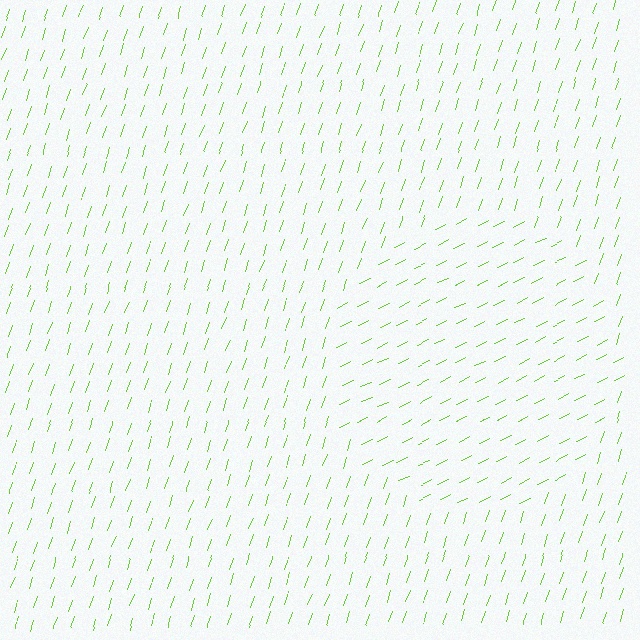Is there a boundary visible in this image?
Yes, there is a texture boundary formed by a change in line orientation.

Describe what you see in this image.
The image is filled with small lime line segments. A circle region in the image has lines oriented differently from the surrounding lines, creating a visible texture boundary.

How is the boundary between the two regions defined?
The boundary is defined purely by a change in line orientation (approximately 45 degrees difference). All lines are the same color and thickness.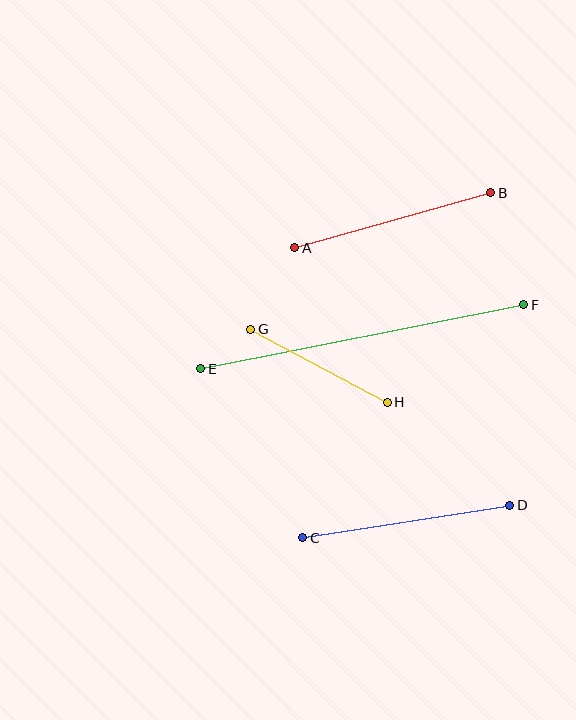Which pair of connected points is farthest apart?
Points E and F are farthest apart.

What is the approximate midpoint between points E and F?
The midpoint is at approximately (362, 337) pixels.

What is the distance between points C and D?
The distance is approximately 209 pixels.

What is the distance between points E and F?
The distance is approximately 330 pixels.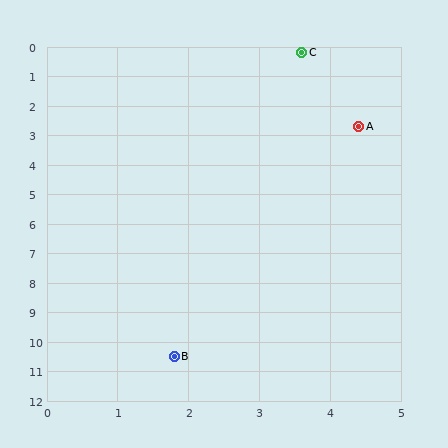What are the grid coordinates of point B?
Point B is at approximately (1.8, 10.5).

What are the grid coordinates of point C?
Point C is at approximately (3.6, 0.2).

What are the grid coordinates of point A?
Point A is at approximately (4.4, 2.7).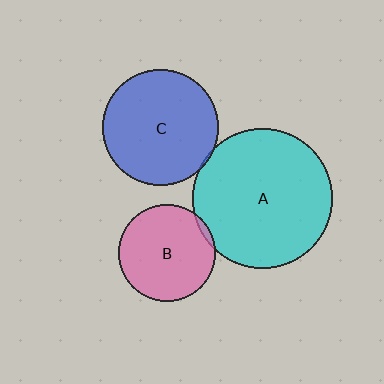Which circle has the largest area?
Circle A (cyan).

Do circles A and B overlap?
Yes.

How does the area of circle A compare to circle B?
Approximately 2.1 times.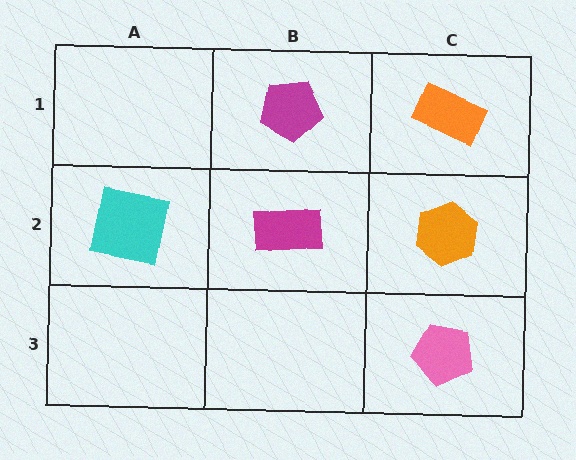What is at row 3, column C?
A pink pentagon.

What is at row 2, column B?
A magenta rectangle.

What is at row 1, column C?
An orange rectangle.